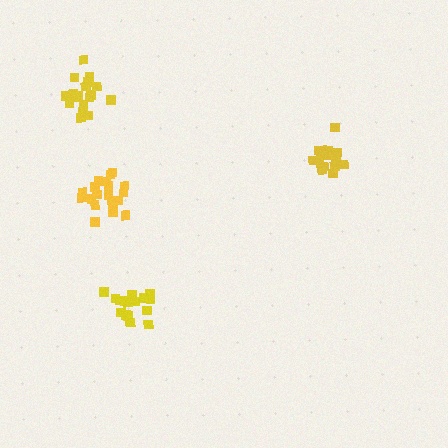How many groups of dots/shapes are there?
There are 4 groups.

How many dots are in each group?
Group 1: 19 dots, Group 2: 17 dots, Group 3: 16 dots, Group 4: 19 dots (71 total).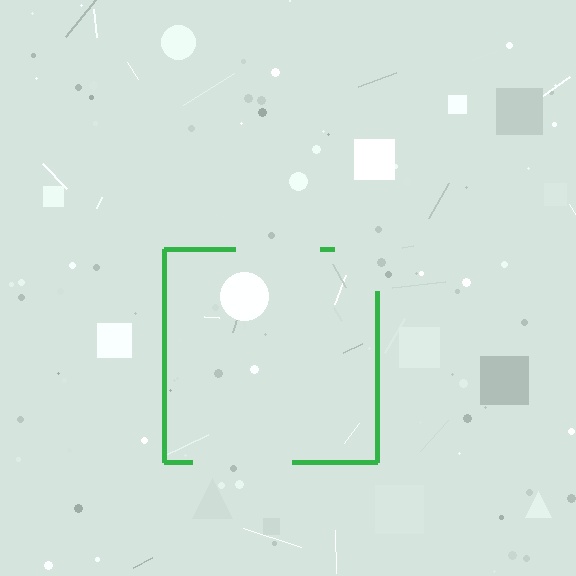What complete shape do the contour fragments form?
The contour fragments form a square.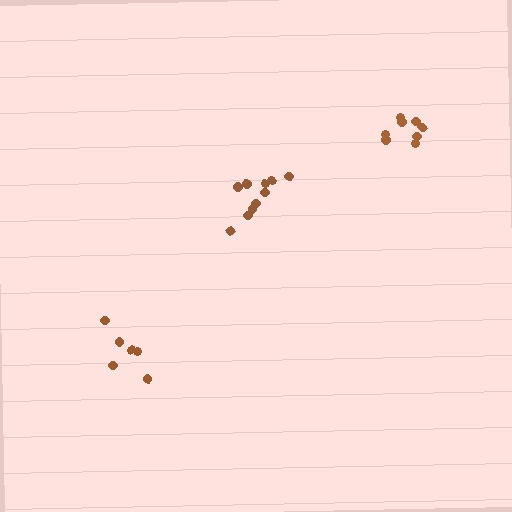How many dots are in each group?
Group 1: 10 dots, Group 2: 6 dots, Group 3: 8 dots (24 total).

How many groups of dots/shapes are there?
There are 3 groups.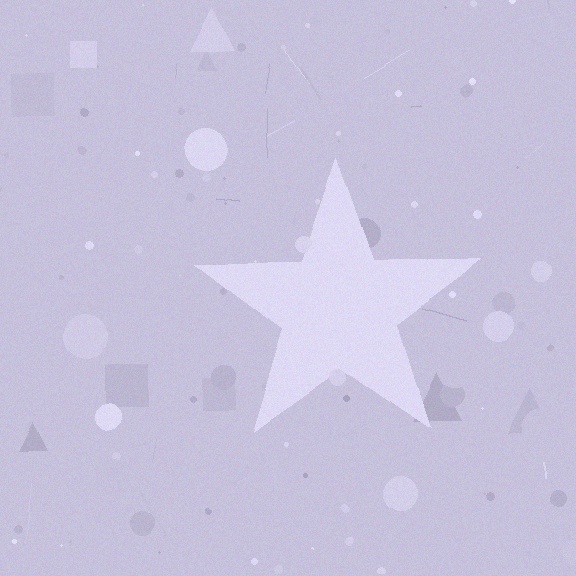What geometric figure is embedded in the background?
A star is embedded in the background.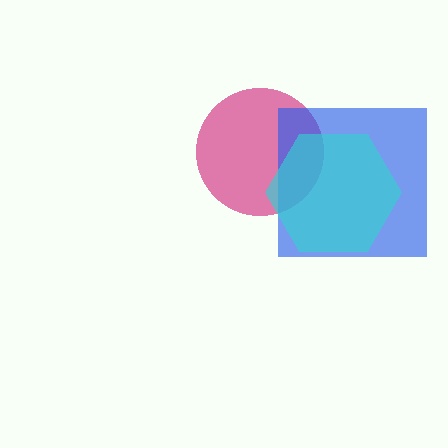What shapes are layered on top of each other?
The layered shapes are: a magenta circle, a blue square, a cyan hexagon.